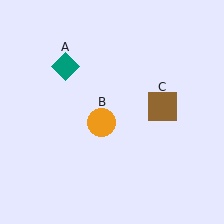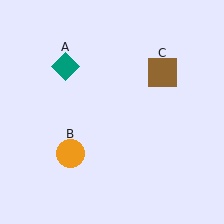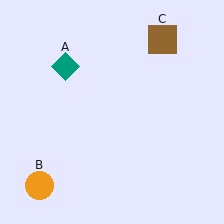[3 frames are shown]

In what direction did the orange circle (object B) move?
The orange circle (object B) moved down and to the left.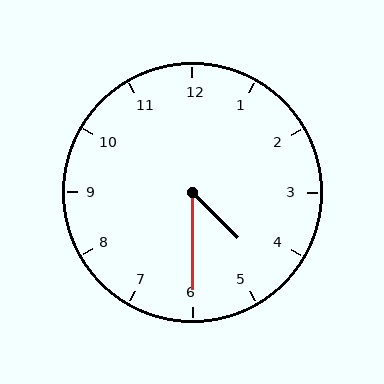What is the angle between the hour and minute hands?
Approximately 45 degrees.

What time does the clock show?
4:30.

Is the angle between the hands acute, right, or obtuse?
It is acute.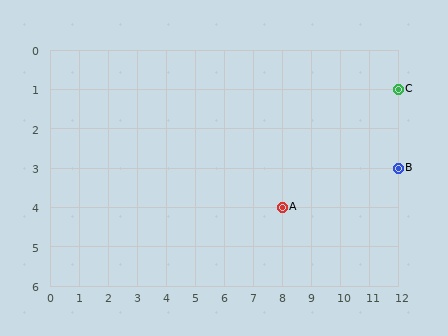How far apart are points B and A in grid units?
Points B and A are 4 columns and 1 row apart (about 4.1 grid units diagonally).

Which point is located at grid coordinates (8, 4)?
Point A is at (8, 4).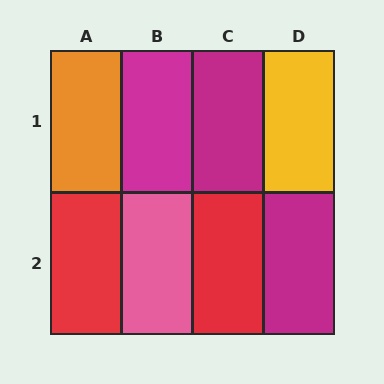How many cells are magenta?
3 cells are magenta.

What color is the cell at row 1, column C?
Magenta.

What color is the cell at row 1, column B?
Magenta.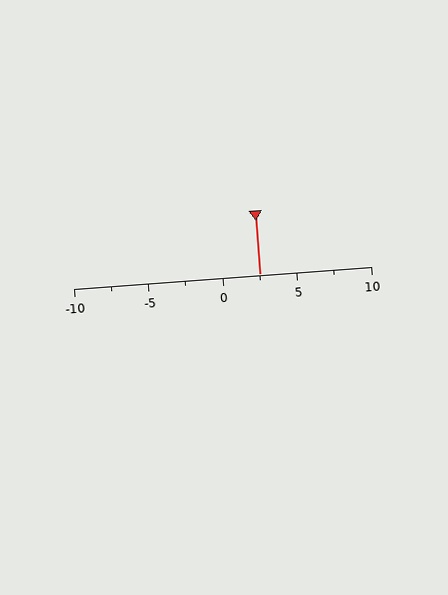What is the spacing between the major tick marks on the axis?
The major ticks are spaced 5 apart.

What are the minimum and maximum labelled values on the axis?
The axis runs from -10 to 10.